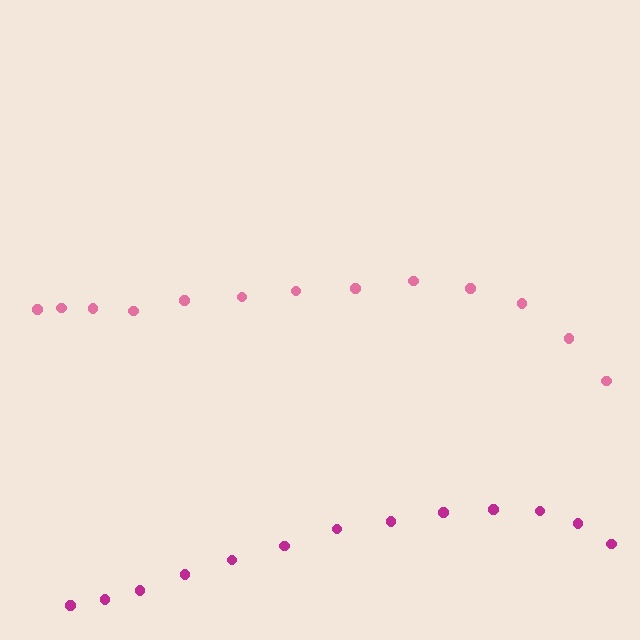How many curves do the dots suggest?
There are 2 distinct paths.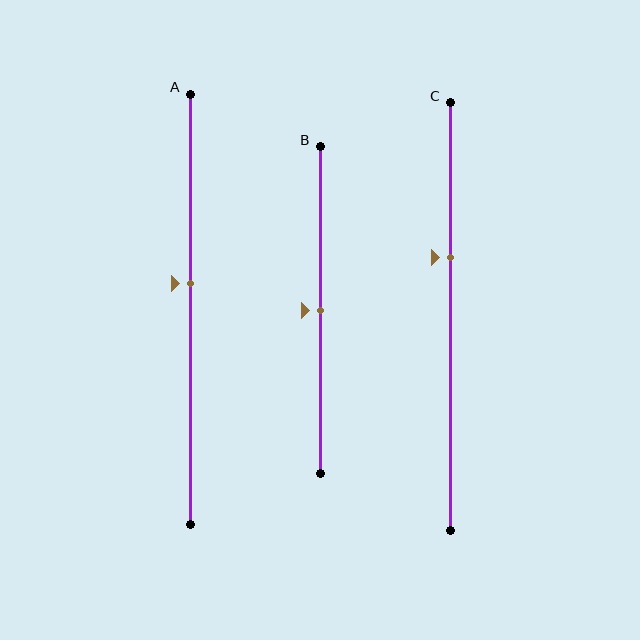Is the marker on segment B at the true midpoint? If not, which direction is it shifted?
Yes, the marker on segment B is at the true midpoint.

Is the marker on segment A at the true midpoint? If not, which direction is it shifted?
No, the marker on segment A is shifted upward by about 6% of the segment length.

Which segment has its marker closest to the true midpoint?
Segment B has its marker closest to the true midpoint.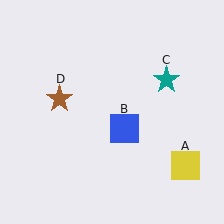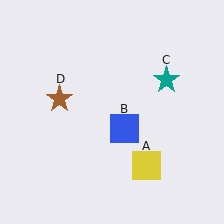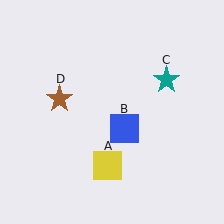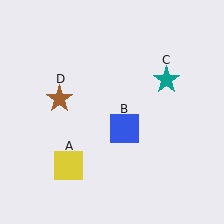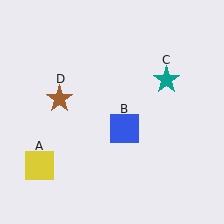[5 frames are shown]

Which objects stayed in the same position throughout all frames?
Blue square (object B) and teal star (object C) and brown star (object D) remained stationary.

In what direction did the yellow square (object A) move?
The yellow square (object A) moved left.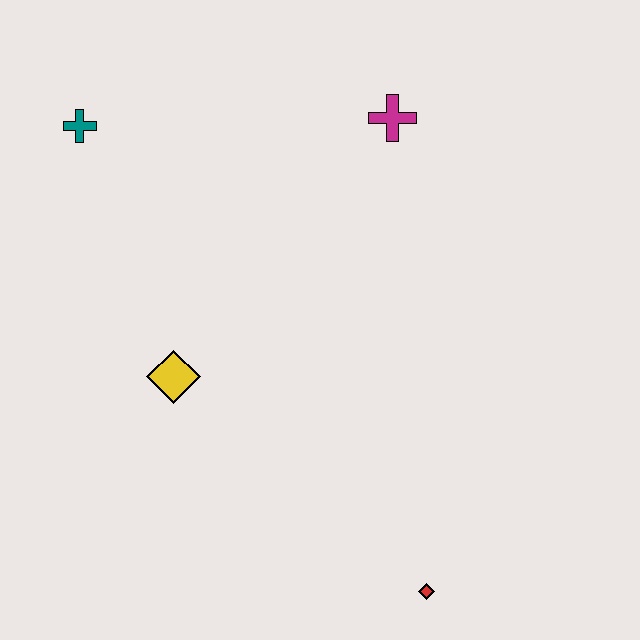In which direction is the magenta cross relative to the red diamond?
The magenta cross is above the red diamond.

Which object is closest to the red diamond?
The yellow diamond is closest to the red diamond.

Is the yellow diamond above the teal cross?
No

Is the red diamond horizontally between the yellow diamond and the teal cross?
No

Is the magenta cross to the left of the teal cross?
No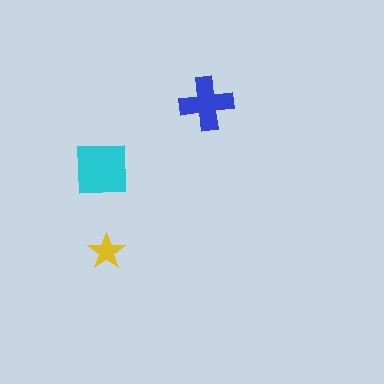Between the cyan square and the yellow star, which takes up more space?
The cyan square.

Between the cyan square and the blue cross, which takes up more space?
The cyan square.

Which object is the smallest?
The yellow star.